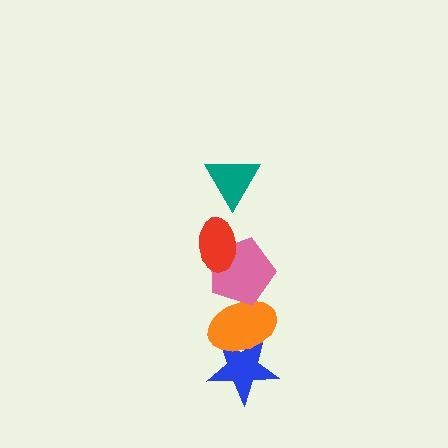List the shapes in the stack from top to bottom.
From top to bottom: the teal triangle, the red ellipse, the pink pentagon, the orange ellipse, the blue star.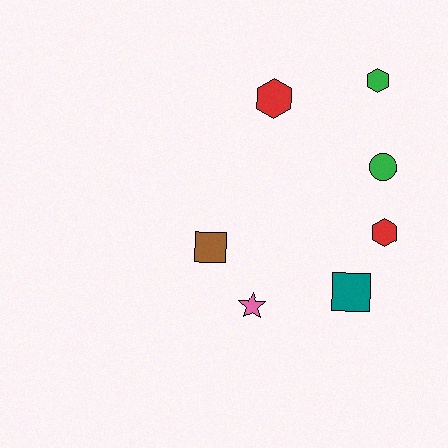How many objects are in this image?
There are 7 objects.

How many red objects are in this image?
There are 2 red objects.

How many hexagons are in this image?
There are 3 hexagons.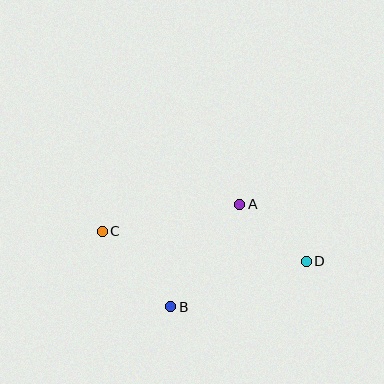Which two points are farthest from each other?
Points C and D are farthest from each other.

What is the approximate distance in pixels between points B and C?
The distance between B and C is approximately 102 pixels.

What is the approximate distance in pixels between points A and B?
The distance between A and B is approximately 124 pixels.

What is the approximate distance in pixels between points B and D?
The distance between B and D is approximately 143 pixels.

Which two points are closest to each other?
Points A and D are closest to each other.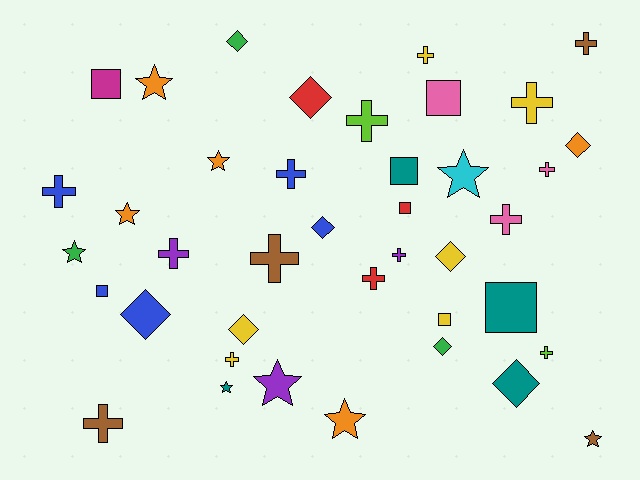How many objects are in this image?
There are 40 objects.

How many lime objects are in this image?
There are 2 lime objects.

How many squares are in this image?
There are 7 squares.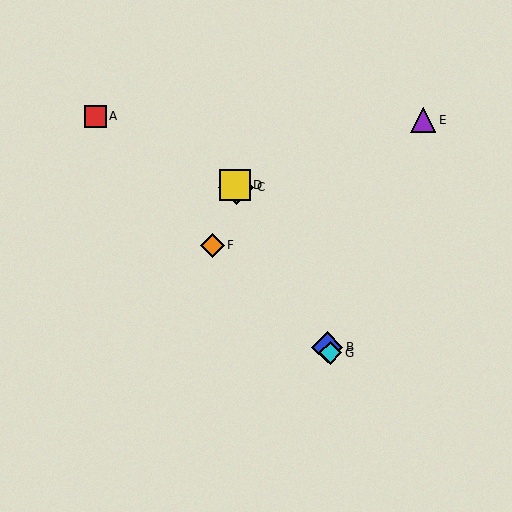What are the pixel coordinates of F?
Object F is at (212, 245).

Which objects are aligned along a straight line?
Objects B, C, D, G are aligned along a straight line.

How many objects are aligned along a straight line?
4 objects (B, C, D, G) are aligned along a straight line.